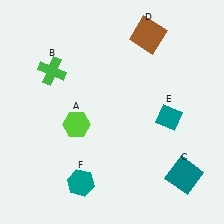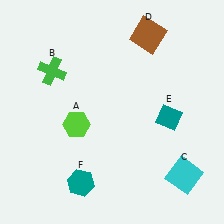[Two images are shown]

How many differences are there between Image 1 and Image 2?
There is 1 difference between the two images.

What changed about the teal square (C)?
In Image 1, C is teal. In Image 2, it changed to cyan.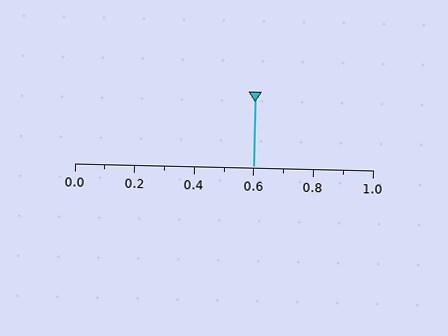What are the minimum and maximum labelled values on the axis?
The axis runs from 0.0 to 1.0.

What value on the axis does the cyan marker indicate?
The marker indicates approximately 0.6.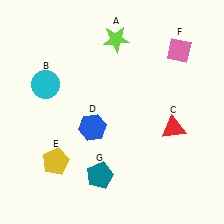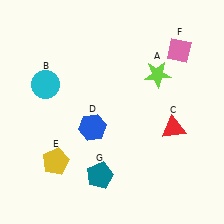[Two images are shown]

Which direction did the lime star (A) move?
The lime star (A) moved right.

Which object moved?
The lime star (A) moved right.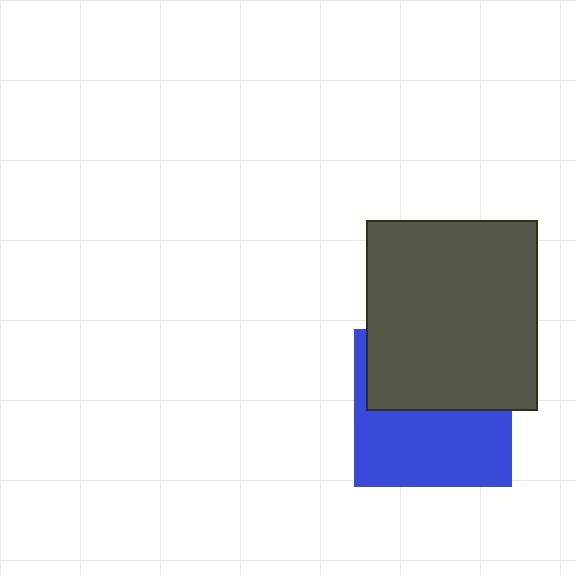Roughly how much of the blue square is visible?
About half of it is visible (roughly 52%).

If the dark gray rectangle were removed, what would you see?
You would see the complete blue square.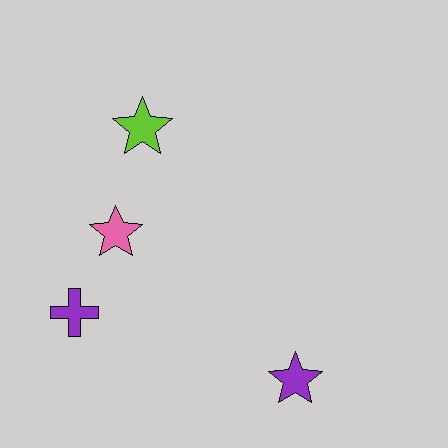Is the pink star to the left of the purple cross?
No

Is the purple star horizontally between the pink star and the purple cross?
No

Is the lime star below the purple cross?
No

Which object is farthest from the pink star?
The purple star is farthest from the pink star.